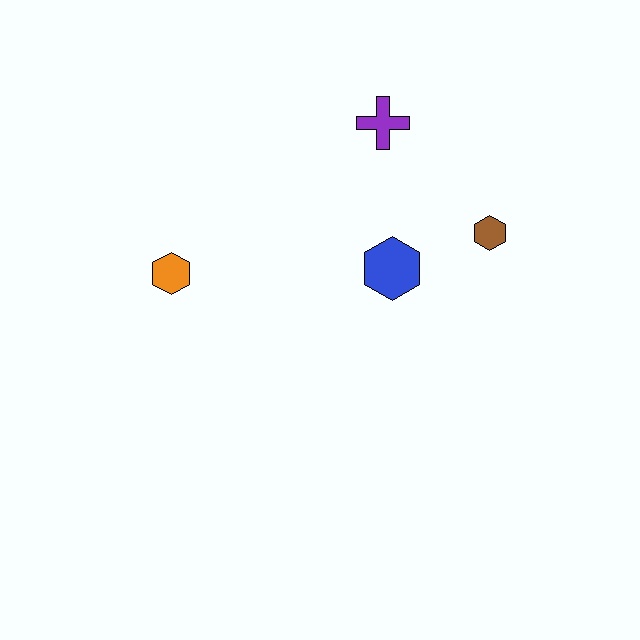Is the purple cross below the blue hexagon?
No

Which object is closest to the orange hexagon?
The blue hexagon is closest to the orange hexagon.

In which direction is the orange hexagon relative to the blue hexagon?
The orange hexagon is to the left of the blue hexagon.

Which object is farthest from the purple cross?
The orange hexagon is farthest from the purple cross.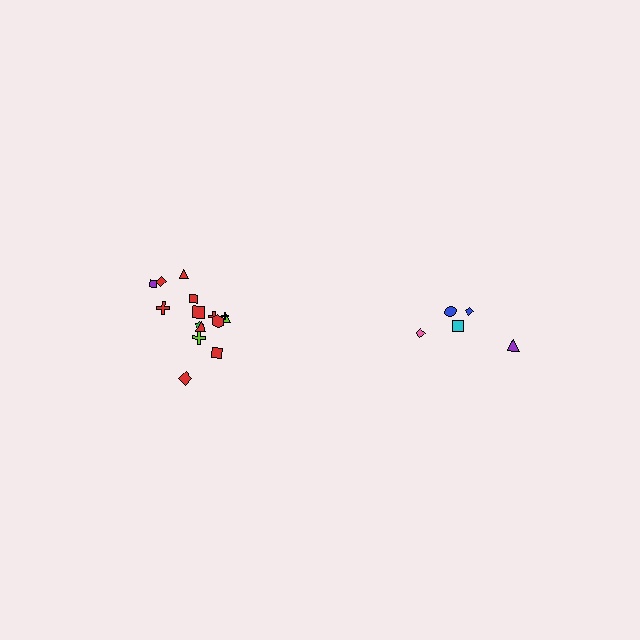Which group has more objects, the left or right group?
The left group.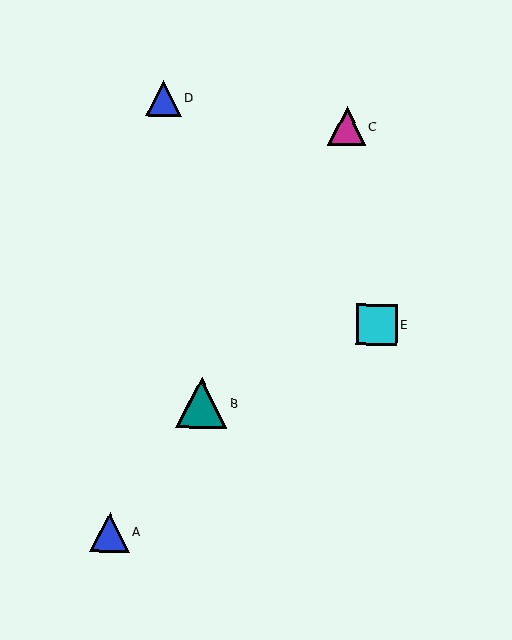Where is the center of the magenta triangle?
The center of the magenta triangle is at (347, 126).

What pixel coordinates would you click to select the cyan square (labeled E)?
Click at (376, 325) to select the cyan square E.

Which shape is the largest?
The teal triangle (labeled B) is the largest.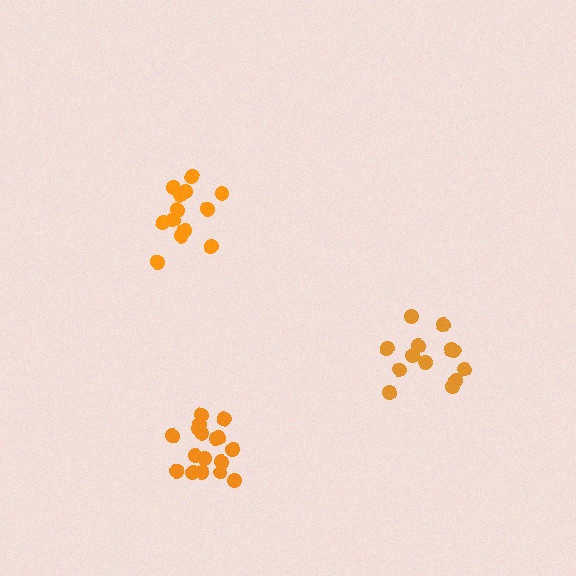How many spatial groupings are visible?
There are 3 spatial groupings.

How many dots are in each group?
Group 1: 13 dots, Group 2: 17 dots, Group 3: 13 dots (43 total).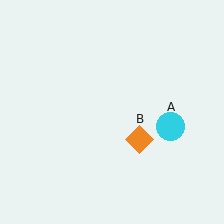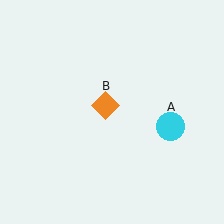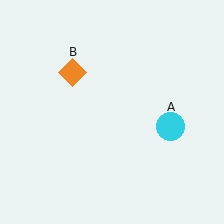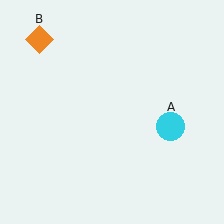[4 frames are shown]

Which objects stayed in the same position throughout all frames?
Cyan circle (object A) remained stationary.